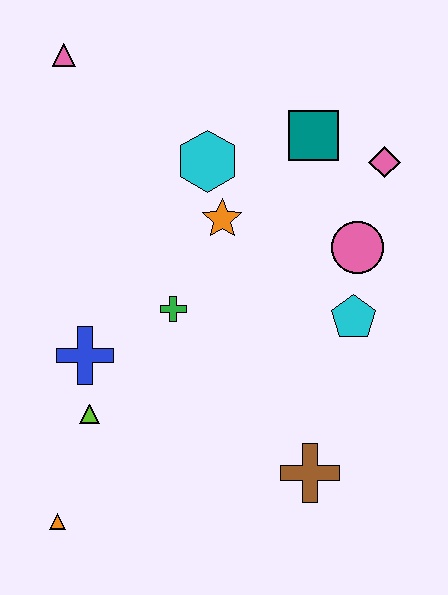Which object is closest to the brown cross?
The cyan pentagon is closest to the brown cross.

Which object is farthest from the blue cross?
The pink diamond is farthest from the blue cross.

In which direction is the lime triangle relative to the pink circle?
The lime triangle is to the left of the pink circle.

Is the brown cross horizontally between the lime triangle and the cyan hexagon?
No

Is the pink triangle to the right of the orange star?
No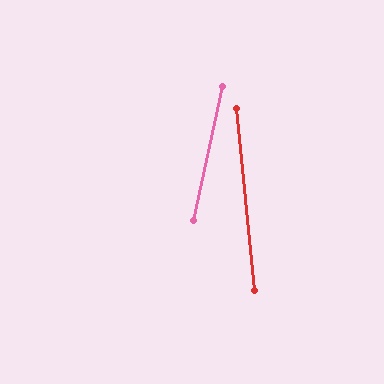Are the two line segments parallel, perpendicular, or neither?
Neither parallel nor perpendicular — they differ by about 18°.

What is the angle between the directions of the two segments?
Approximately 18 degrees.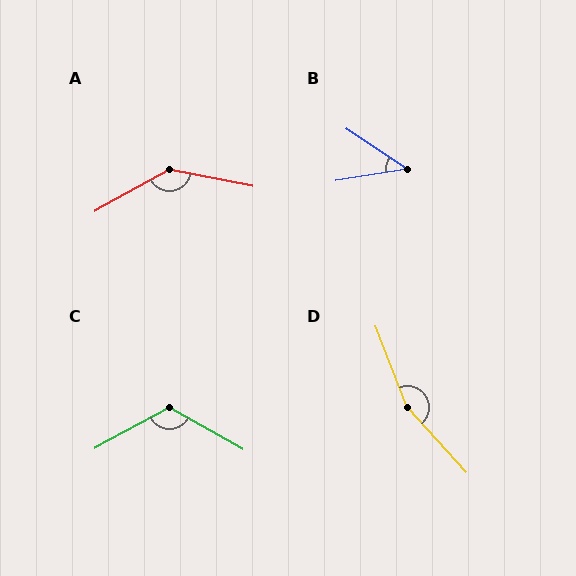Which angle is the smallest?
B, at approximately 44 degrees.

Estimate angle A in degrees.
Approximately 140 degrees.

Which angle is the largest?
D, at approximately 159 degrees.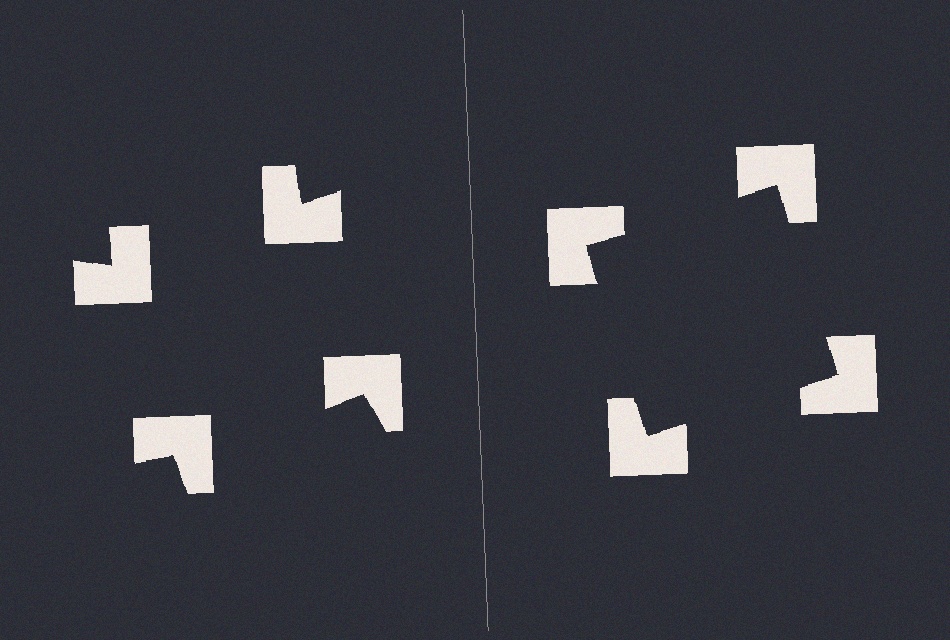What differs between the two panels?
The notched squares are positioned identically on both sides; only the wedge orientations differ. On the right they align to a square; on the left they are misaligned.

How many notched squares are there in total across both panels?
8 — 4 on each side.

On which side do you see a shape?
An illusory square appears on the right side. On the left side the wedge cuts are rotated, so no coherent shape forms.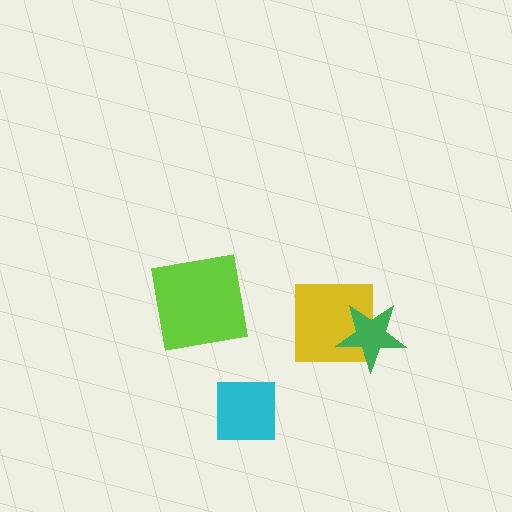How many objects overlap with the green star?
1 object overlaps with the green star.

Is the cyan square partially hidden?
No, no other shape covers it.